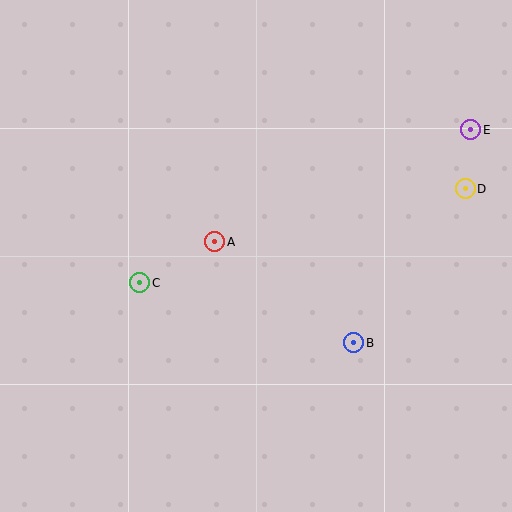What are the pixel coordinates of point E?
Point E is at (471, 130).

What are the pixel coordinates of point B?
Point B is at (354, 343).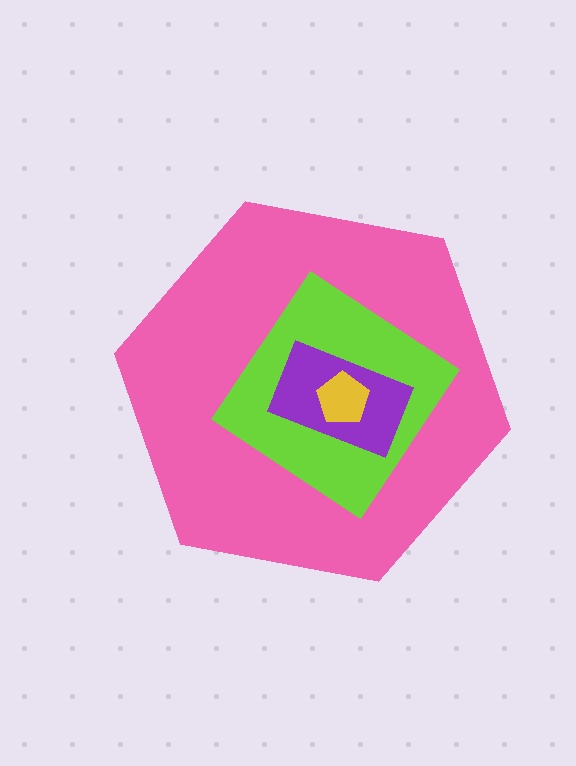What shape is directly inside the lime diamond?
The purple rectangle.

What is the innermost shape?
The yellow pentagon.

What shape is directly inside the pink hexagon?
The lime diamond.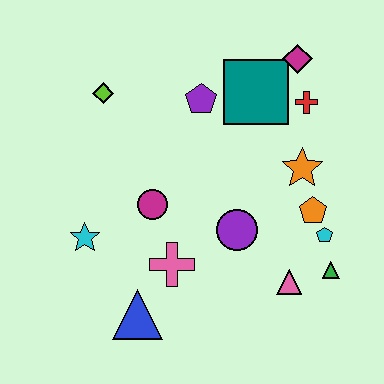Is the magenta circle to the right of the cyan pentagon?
No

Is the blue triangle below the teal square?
Yes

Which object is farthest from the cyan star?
The magenta diamond is farthest from the cyan star.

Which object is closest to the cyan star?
The magenta circle is closest to the cyan star.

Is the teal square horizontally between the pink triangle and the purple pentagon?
Yes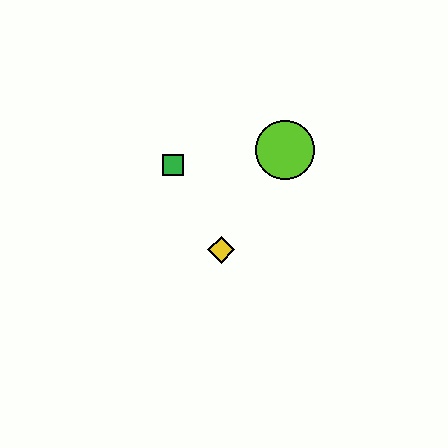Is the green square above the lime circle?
No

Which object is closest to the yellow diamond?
The green square is closest to the yellow diamond.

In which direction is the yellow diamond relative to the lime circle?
The yellow diamond is below the lime circle.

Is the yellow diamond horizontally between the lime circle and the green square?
Yes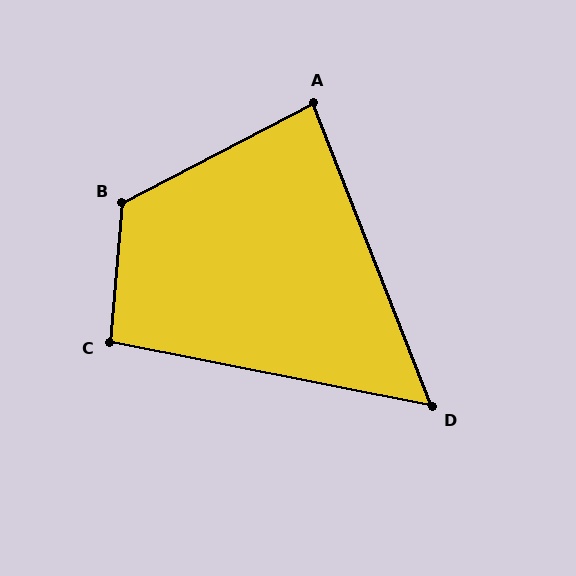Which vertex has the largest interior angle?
B, at approximately 123 degrees.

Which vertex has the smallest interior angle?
D, at approximately 57 degrees.